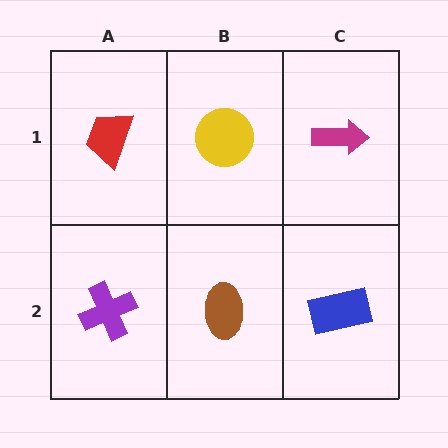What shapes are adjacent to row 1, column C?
A blue rectangle (row 2, column C), a yellow circle (row 1, column B).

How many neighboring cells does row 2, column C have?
2.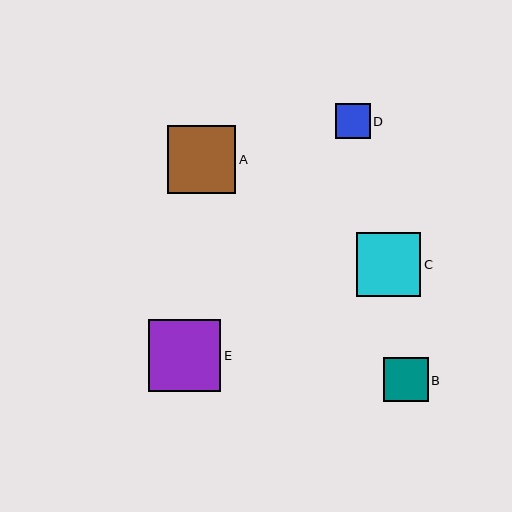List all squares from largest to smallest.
From largest to smallest: E, A, C, B, D.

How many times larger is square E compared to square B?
Square E is approximately 1.6 times the size of square B.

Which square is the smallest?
Square D is the smallest with a size of approximately 35 pixels.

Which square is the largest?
Square E is the largest with a size of approximately 72 pixels.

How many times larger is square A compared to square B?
Square A is approximately 1.5 times the size of square B.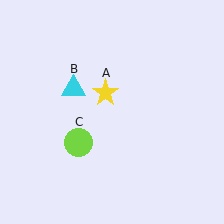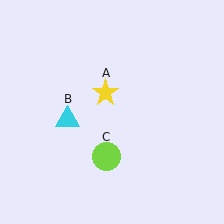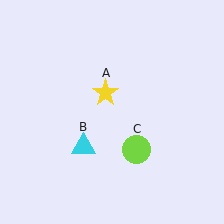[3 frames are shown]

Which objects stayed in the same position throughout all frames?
Yellow star (object A) remained stationary.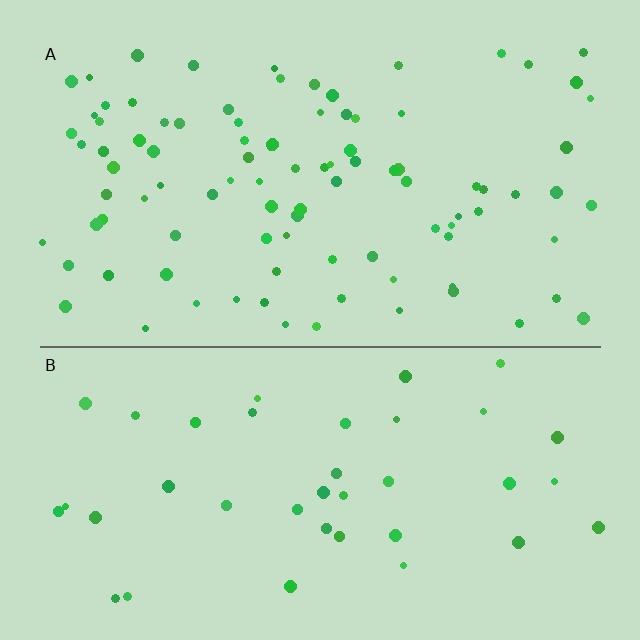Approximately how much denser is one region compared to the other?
Approximately 2.5× — region A over region B.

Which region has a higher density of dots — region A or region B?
A (the top).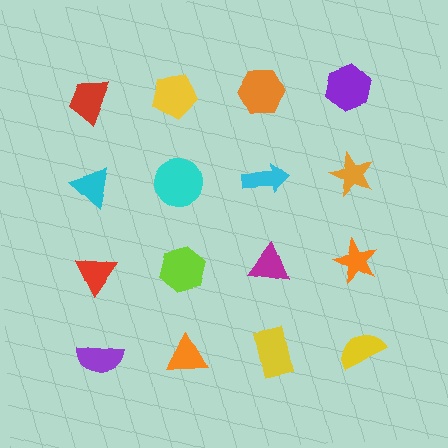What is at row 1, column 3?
An orange hexagon.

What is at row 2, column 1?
A cyan triangle.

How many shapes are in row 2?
4 shapes.